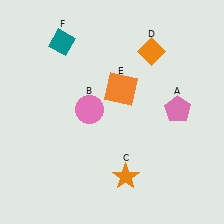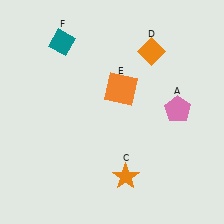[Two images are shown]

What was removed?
The pink circle (B) was removed in Image 2.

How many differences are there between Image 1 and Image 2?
There is 1 difference between the two images.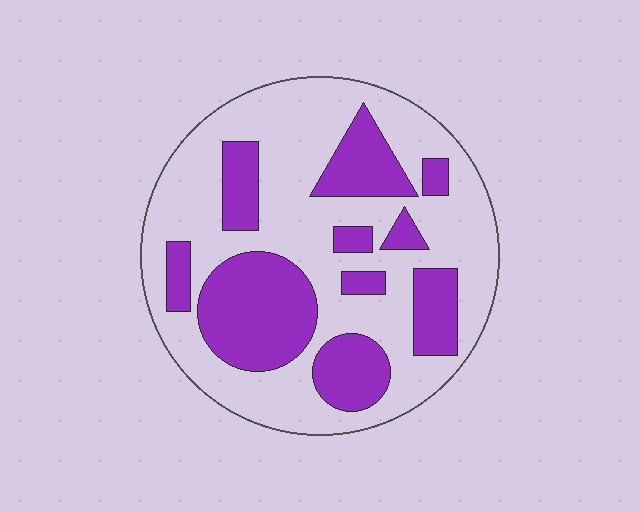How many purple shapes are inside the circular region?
10.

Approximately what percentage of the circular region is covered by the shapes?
Approximately 35%.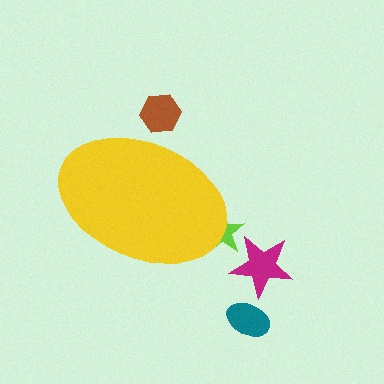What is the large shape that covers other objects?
A yellow ellipse.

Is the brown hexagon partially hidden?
Yes, the brown hexagon is partially hidden behind the yellow ellipse.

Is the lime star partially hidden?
Yes, the lime star is partially hidden behind the yellow ellipse.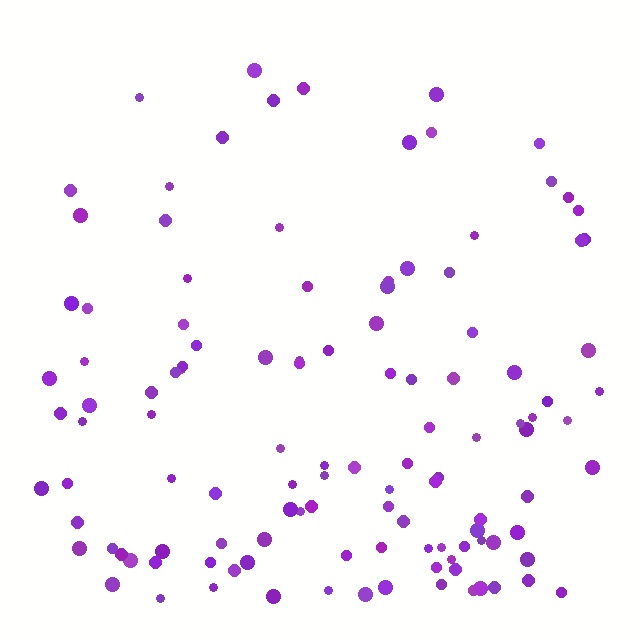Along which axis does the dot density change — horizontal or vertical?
Vertical.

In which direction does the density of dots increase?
From top to bottom, with the bottom side densest.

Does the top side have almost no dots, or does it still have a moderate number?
Still a moderate number, just noticeably fewer than the bottom.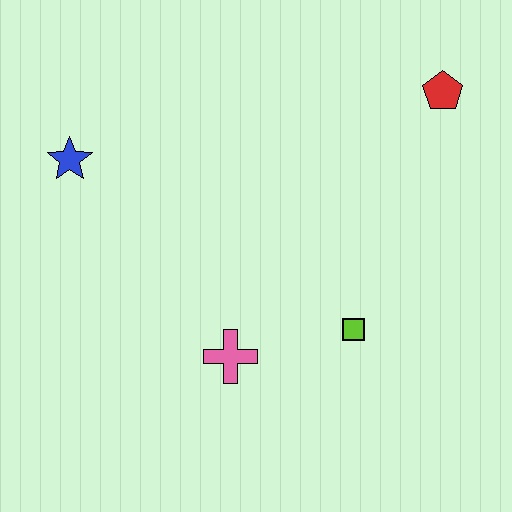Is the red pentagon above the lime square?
Yes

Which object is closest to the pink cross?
The lime square is closest to the pink cross.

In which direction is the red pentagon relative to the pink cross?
The red pentagon is above the pink cross.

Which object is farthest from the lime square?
The blue star is farthest from the lime square.